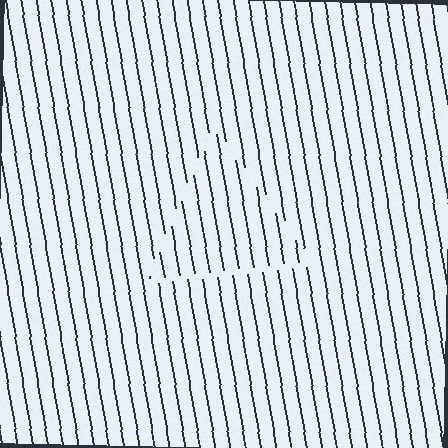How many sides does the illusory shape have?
3 sides — the line-ends trace a triangle.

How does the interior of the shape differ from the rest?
The interior of the shape contains the same grating, shifted by half a period — the contour is defined by the phase discontinuity where line-ends from the inner and outer gratings abut.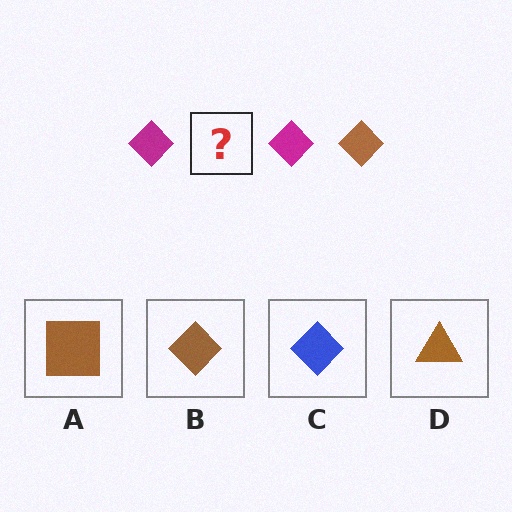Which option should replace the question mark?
Option B.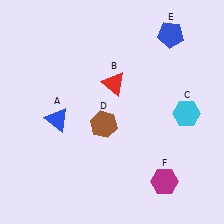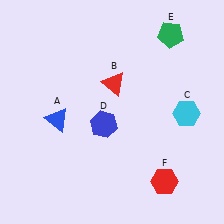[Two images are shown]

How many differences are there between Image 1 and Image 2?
There are 3 differences between the two images.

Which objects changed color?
D changed from brown to blue. E changed from blue to green. F changed from magenta to red.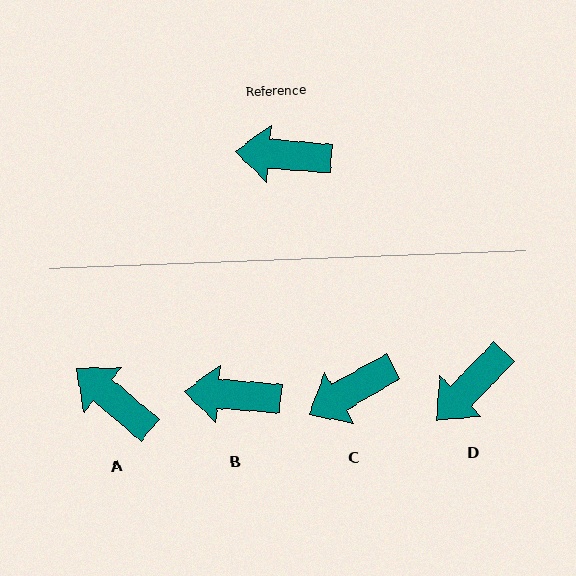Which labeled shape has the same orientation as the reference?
B.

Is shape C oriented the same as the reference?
No, it is off by about 35 degrees.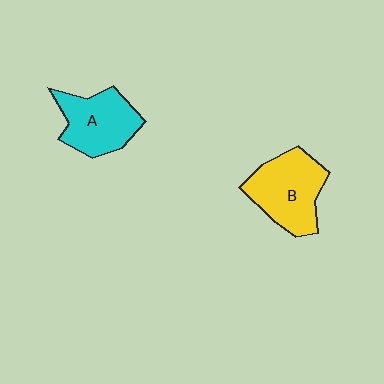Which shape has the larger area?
Shape B (yellow).